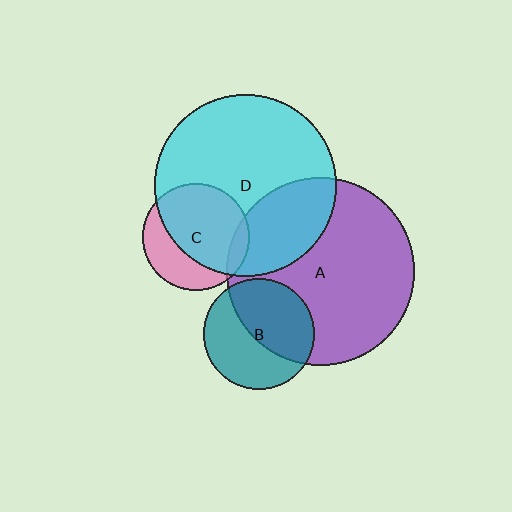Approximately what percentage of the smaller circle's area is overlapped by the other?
Approximately 50%.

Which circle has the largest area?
Circle A (purple).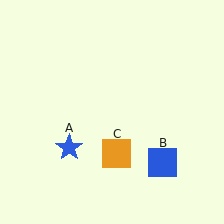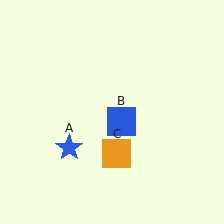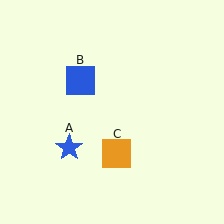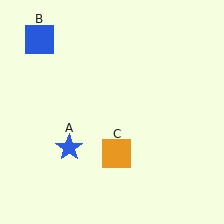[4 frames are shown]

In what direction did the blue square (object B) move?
The blue square (object B) moved up and to the left.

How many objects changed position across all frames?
1 object changed position: blue square (object B).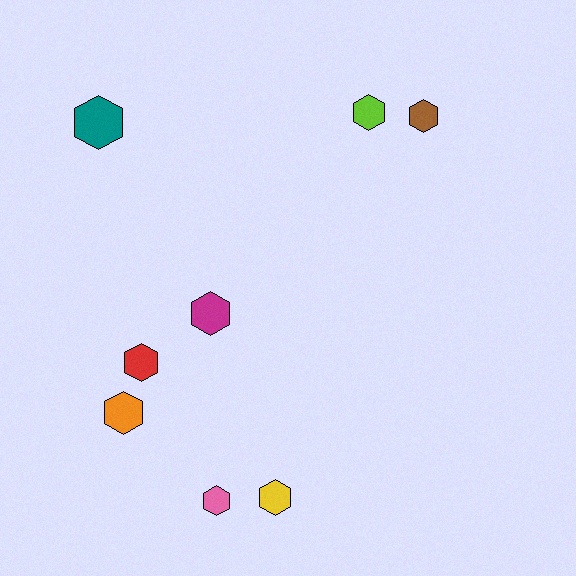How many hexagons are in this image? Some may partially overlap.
There are 8 hexagons.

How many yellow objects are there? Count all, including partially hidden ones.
There is 1 yellow object.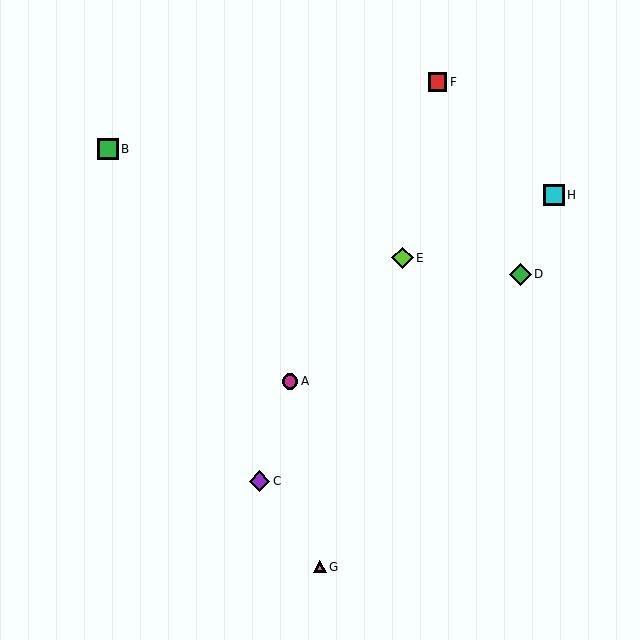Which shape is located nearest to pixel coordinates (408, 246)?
The lime diamond (labeled E) at (402, 258) is nearest to that location.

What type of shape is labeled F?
Shape F is a red square.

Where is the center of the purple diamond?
The center of the purple diamond is at (260, 481).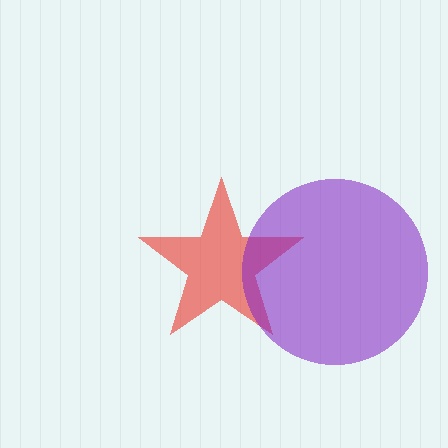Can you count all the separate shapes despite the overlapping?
Yes, there are 2 separate shapes.